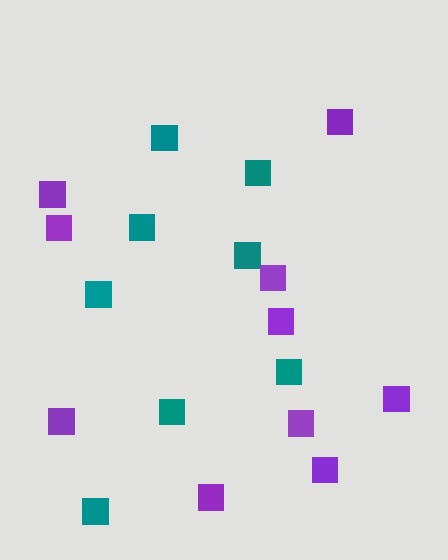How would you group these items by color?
There are 2 groups: one group of teal squares (8) and one group of purple squares (10).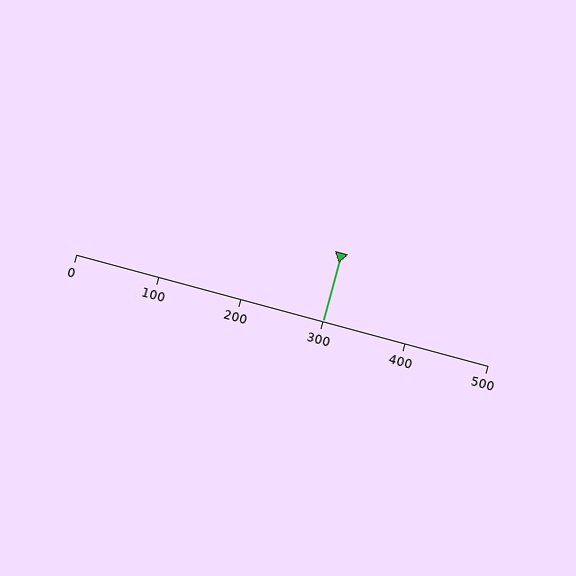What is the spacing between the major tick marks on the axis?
The major ticks are spaced 100 apart.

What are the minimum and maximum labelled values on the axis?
The axis runs from 0 to 500.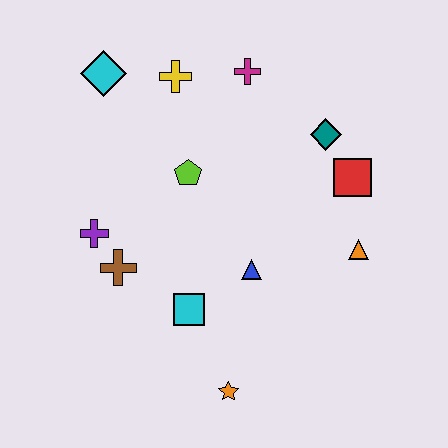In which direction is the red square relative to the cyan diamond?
The red square is to the right of the cyan diamond.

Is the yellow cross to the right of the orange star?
No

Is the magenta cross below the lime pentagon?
No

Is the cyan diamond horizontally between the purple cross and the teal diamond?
Yes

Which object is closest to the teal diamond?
The red square is closest to the teal diamond.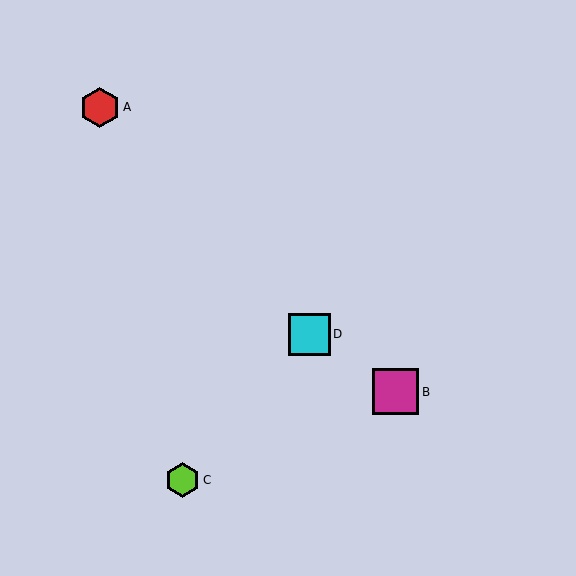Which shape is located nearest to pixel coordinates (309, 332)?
The cyan square (labeled D) at (309, 334) is nearest to that location.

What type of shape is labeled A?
Shape A is a red hexagon.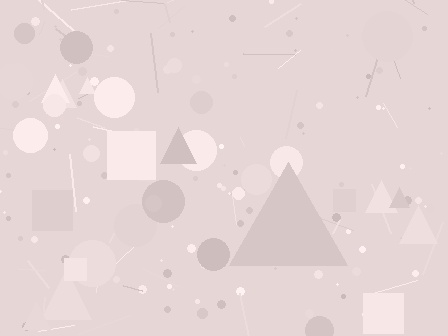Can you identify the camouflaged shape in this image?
The camouflaged shape is a triangle.